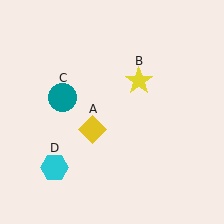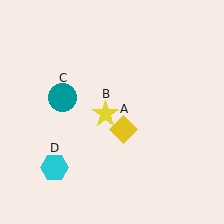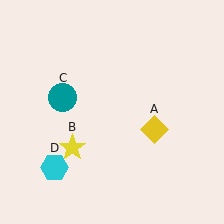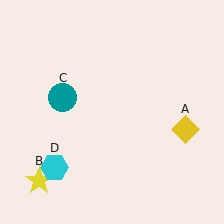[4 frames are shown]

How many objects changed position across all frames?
2 objects changed position: yellow diamond (object A), yellow star (object B).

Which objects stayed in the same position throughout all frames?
Teal circle (object C) and cyan hexagon (object D) remained stationary.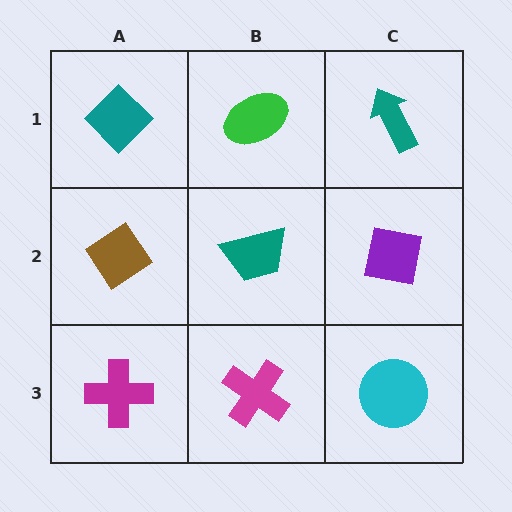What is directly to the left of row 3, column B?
A magenta cross.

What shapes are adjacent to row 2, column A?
A teal diamond (row 1, column A), a magenta cross (row 3, column A), a teal trapezoid (row 2, column B).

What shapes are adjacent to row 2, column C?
A teal arrow (row 1, column C), a cyan circle (row 3, column C), a teal trapezoid (row 2, column B).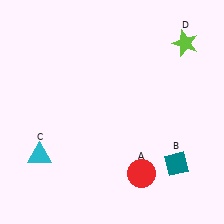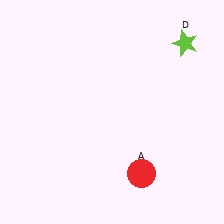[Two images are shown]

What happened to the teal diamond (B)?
The teal diamond (B) was removed in Image 2. It was in the bottom-right area of Image 1.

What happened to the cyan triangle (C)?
The cyan triangle (C) was removed in Image 2. It was in the bottom-left area of Image 1.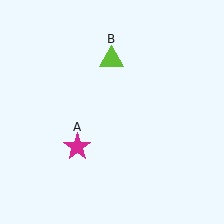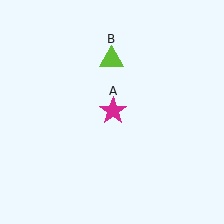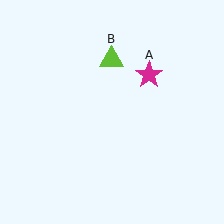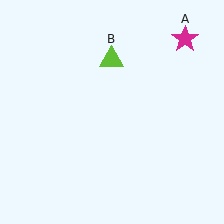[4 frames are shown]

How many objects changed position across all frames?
1 object changed position: magenta star (object A).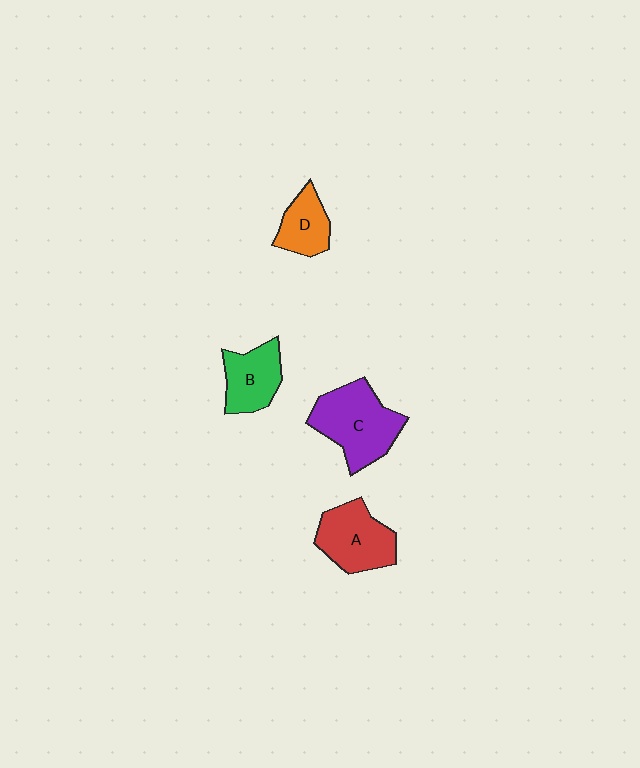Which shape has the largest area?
Shape C (purple).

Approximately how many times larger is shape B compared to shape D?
Approximately 1.2 times.